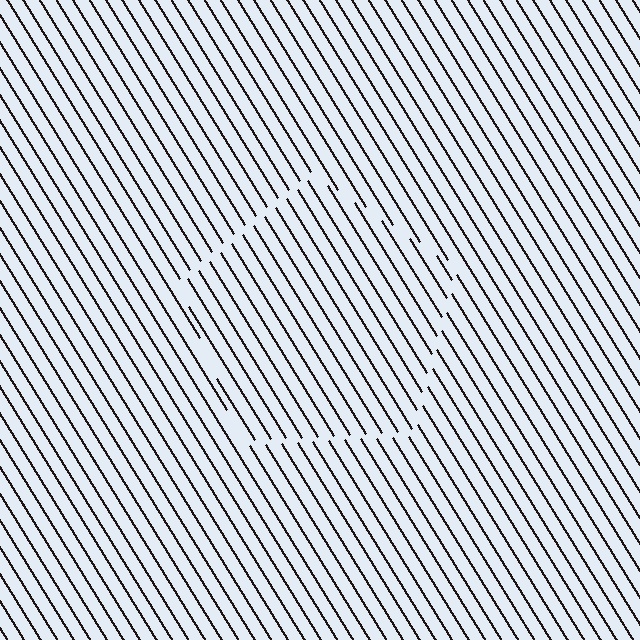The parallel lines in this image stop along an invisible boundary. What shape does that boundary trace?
An illusory pentagon. The interior of the shape contains the same grating, shifted by half a period — the contour is defined by the phase discontinuity where line-ends from the inner and outer gratings abut.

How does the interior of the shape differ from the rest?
The interior of the shape contains the same grating, shifted by half a period — the contour is defined by the phase discontinuity where line-ends from the inner and outer gratings abut.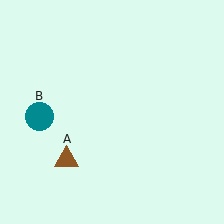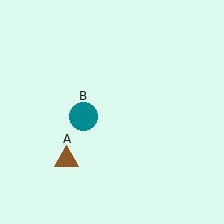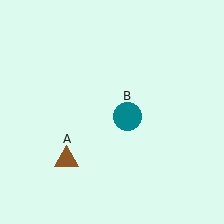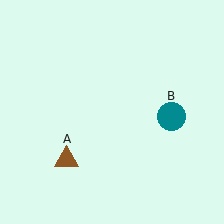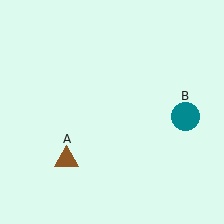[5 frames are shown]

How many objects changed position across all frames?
1 object changed position: teal circle (object B).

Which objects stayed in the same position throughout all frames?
Brown triangle (object A) remained stationary.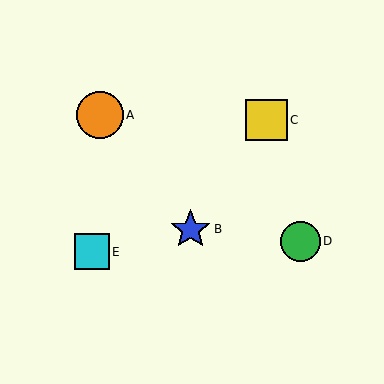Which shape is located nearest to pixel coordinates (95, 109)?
The orange circle (labeled A) at (100, 115) is nearest to that location.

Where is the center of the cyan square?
The center of the cyan square is at (92, 252).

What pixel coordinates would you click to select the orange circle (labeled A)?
Click at (100, 115) to select the orange circle A.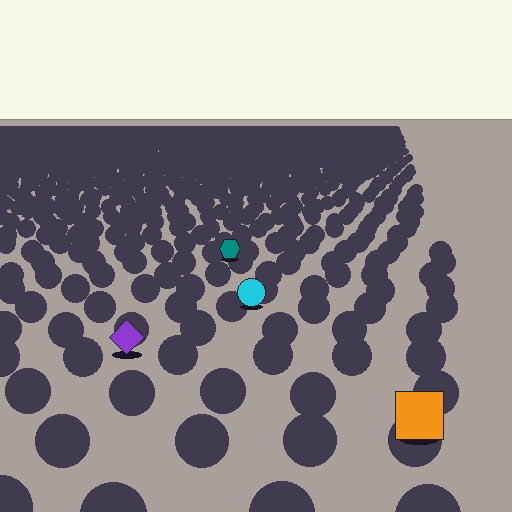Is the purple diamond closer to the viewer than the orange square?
No. The orange square is closer — you can tell from the texture gradient: the ground texture is coarser near it.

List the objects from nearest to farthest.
From nearest to farthest: the orange square, the purple diamond, the cyan circle, the teal hexagon.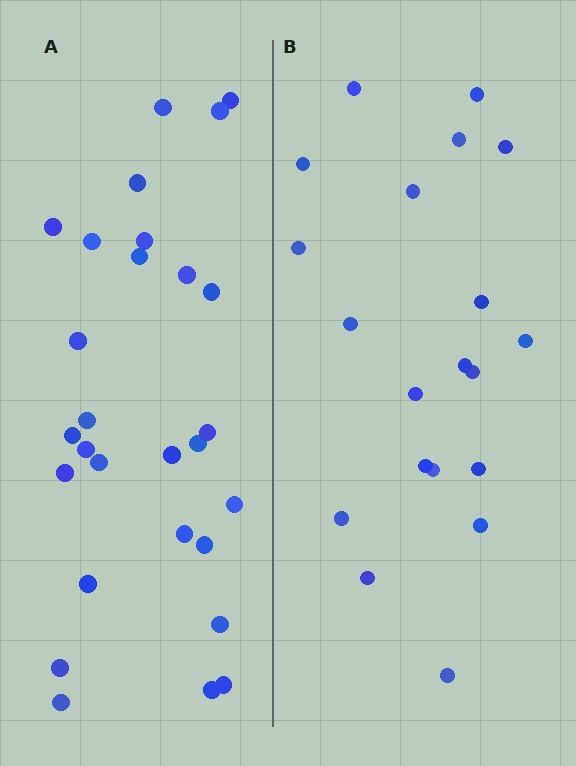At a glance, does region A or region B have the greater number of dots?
Region A (the left region) has more dots.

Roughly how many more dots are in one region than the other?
Region A has roughly 8 or so more dots than region B.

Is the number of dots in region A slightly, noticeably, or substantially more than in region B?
Region A has noticeably more, but not dramatically so. The ratio is roughly 1.4 to 1.